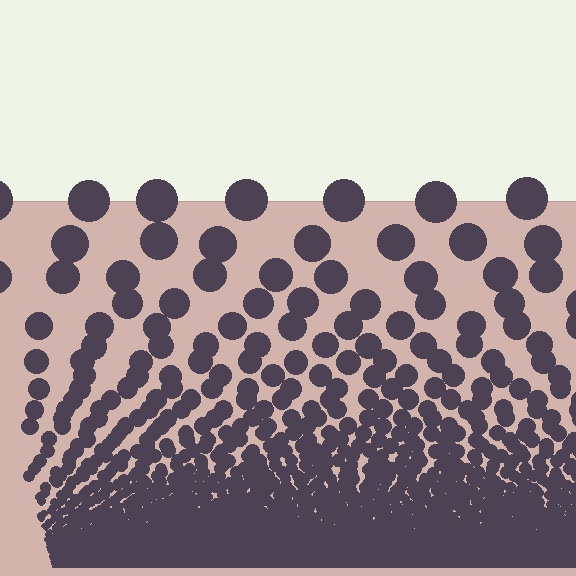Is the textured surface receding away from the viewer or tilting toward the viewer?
The surface appears to tilt toward the viewer. Texture elements get larger and sparser toward the top.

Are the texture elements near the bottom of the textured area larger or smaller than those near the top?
Smaller. The gradient is inverted — elements near the bottom are smaller and denser.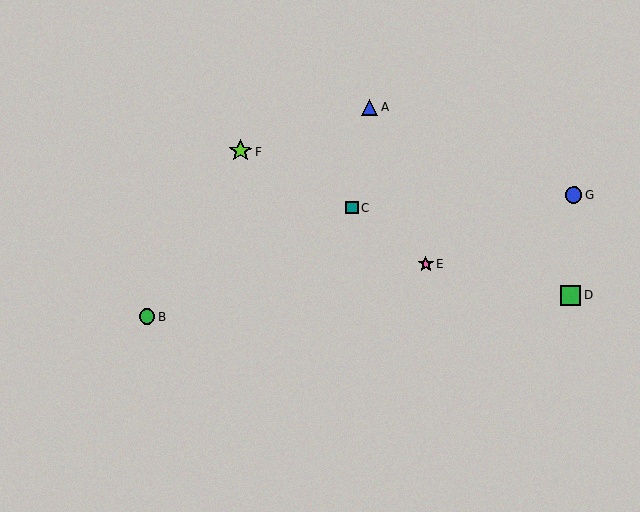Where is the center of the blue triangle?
The center of the blue triangle is at (370, 108).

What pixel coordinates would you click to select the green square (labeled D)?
Click at (570, 295) to select the green square D.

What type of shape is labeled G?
Shape G is a blue circle.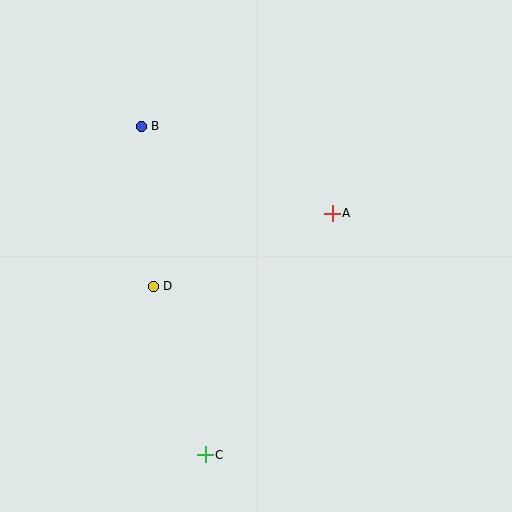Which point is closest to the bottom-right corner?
Point C is closest to the bottom-right corner.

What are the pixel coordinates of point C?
Point C is at (205, 455).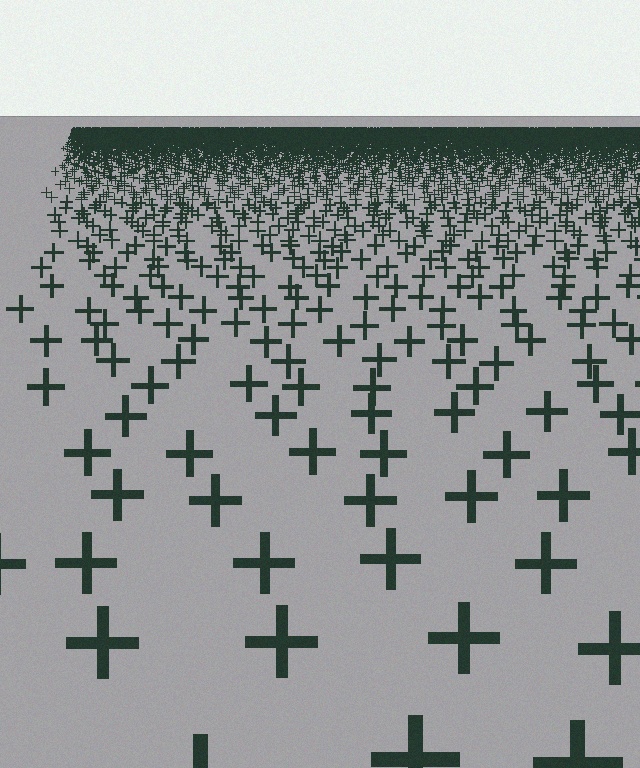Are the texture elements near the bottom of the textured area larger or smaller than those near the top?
Larger. Near the bottom, elements are closer to the viewer and appear at a bigger on-screen size.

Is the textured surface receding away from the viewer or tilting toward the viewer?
The surface is receding away from the viewer. Texture elements get smaller and denser toward the top.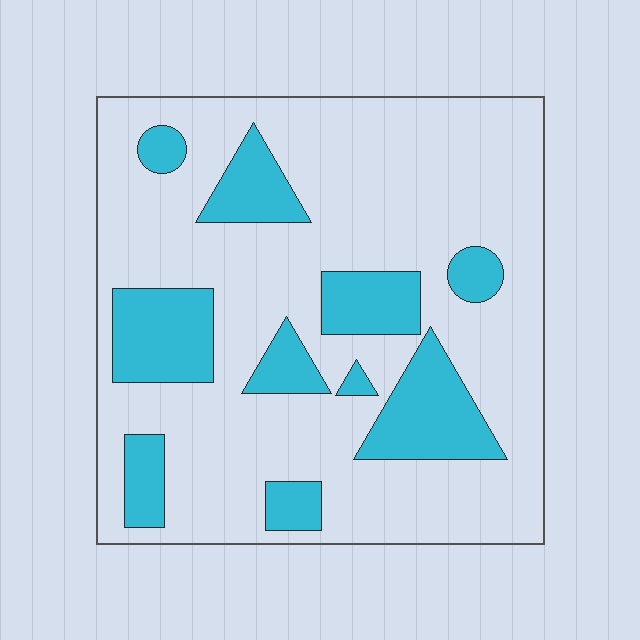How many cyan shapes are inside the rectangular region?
10.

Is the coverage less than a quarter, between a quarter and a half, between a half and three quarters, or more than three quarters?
Less than a quarter.